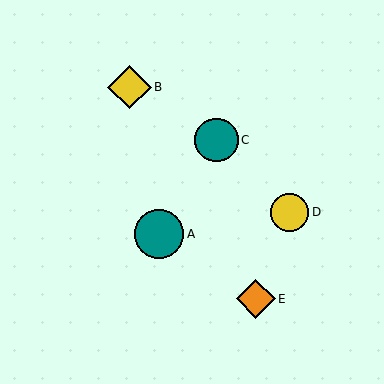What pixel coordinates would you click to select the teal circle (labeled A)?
Click at (159, 234) to select the teal circle A.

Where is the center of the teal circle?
The center of the teal circle is at (216, 140).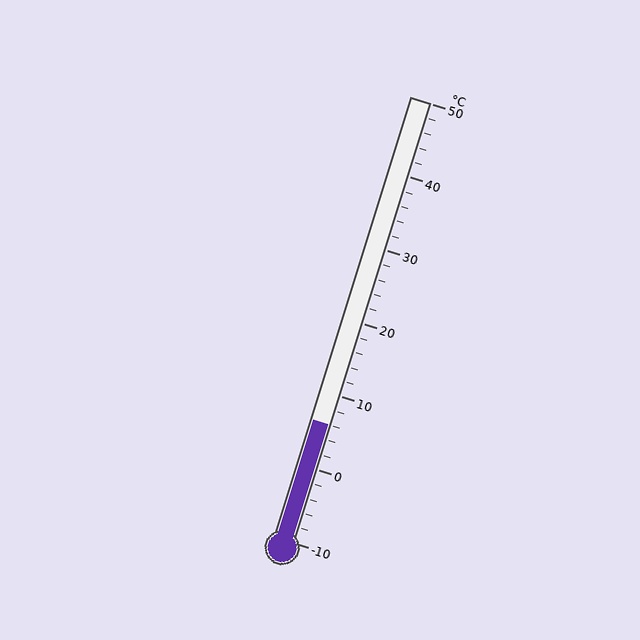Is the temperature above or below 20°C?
The temperature is below 20°C.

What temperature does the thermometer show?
The thermometer shows approximately 6°C.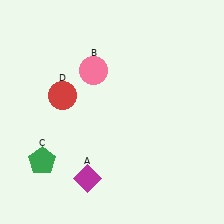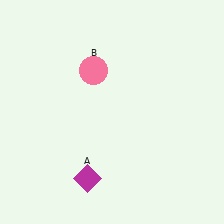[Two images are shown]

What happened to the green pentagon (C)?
The green pentagon (C) was removed in Image 2. It was in the bottom-left area of Image 1.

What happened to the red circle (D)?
The red circle (D) was removed in Image 2. It was in the top-left area of Image 1.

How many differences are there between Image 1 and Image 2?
There are 2 differences between the two images.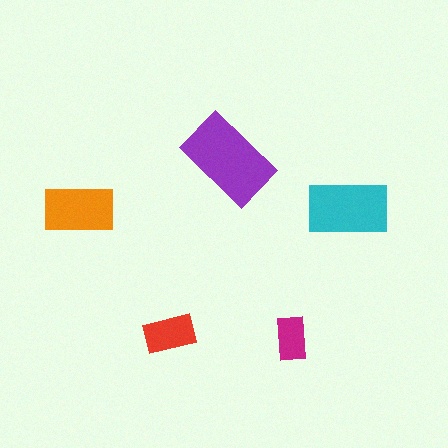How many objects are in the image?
There are 5 objects in the image.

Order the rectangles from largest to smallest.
the purple one, the cyan one, the orange one, the red one, the magenta one.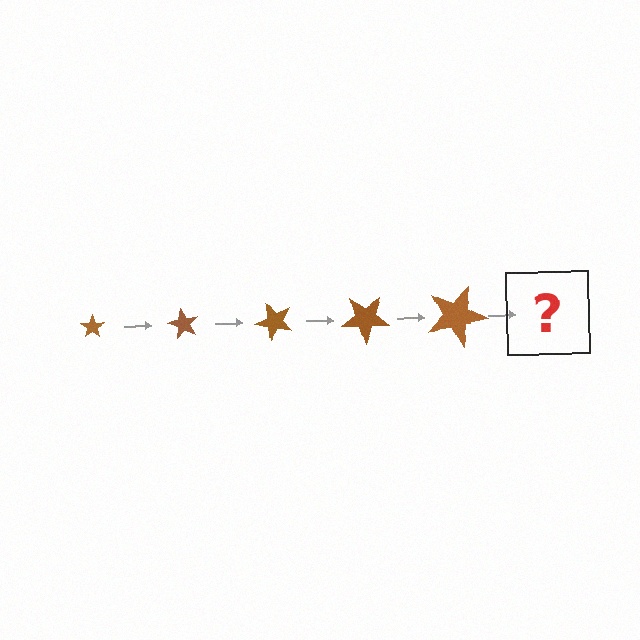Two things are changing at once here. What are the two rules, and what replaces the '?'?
The two rules are that the star grows larger each step and it rotates 60 degrees each step. The '?' should be a star, larger than the previous one and rotated 300 degrees from the start.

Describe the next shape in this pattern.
It should be a star, larger than the previous one and rotated 300 degrees from the start.